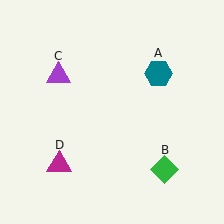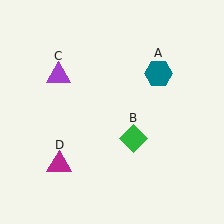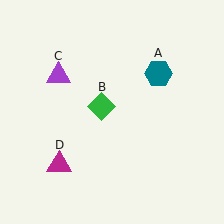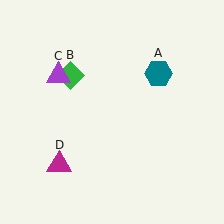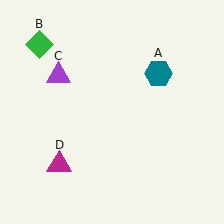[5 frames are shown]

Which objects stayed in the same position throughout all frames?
Teal hexagon (object A) and purple triangle (object C) and magenta triangle (object D) remained stationary.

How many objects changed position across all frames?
1 object changed position: green diamond (object B).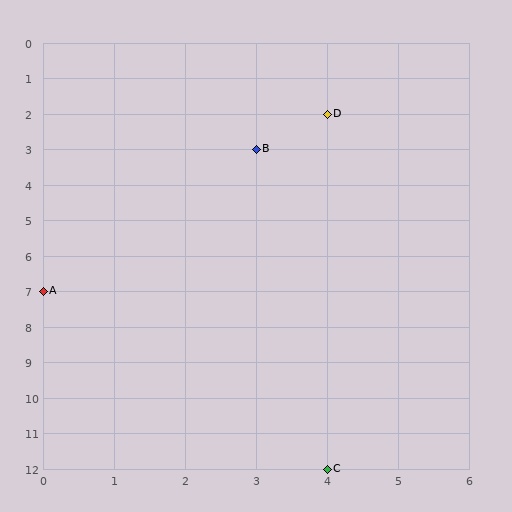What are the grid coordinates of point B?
Point B is at grid coordinates (3, 3).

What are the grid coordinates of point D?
Point D is at grid coordinates (4, 2).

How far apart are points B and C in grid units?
Points B and C are 1 column and 9 rows apart (about 9.1 grid units diagonally).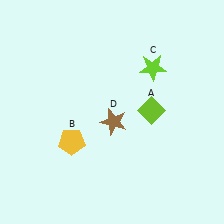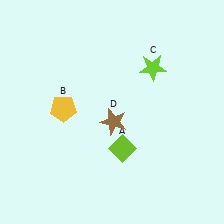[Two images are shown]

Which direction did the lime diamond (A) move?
The lime diamond (A) moved down.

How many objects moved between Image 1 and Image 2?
2 objects moved between the two images.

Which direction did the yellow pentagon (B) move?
The yellow pentagon (B) moved up.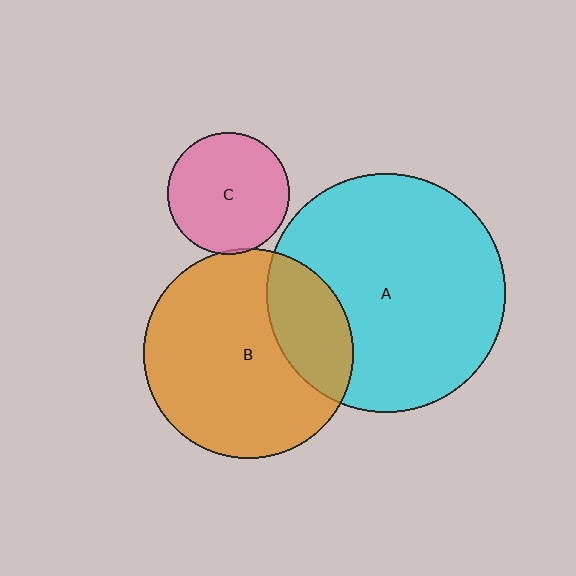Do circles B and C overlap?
Yes.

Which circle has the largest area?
Circle A (cyan).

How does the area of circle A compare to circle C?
Approximately 3.8 times.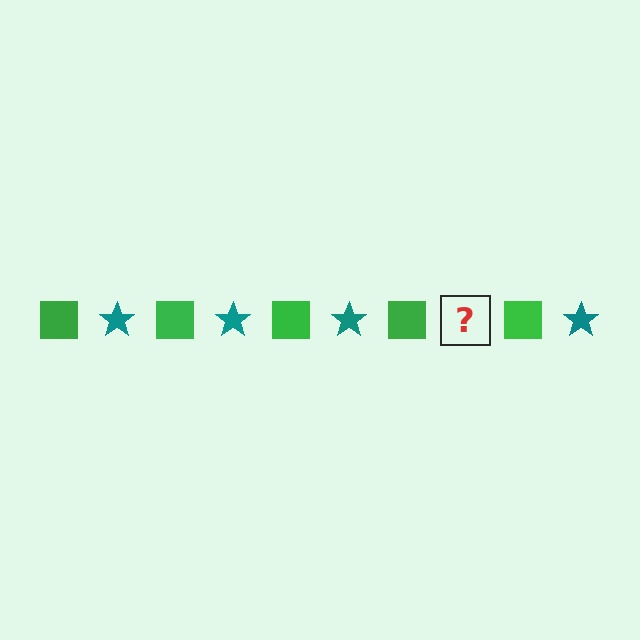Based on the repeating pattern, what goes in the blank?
The blank should be a teal star.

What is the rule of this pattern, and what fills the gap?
The rule is that the pattern alternates between green square and teal star. The gap should be filled with a teal star.